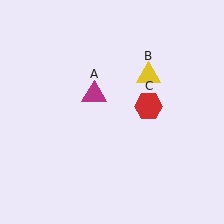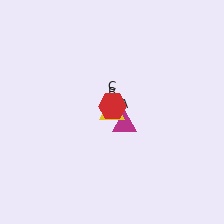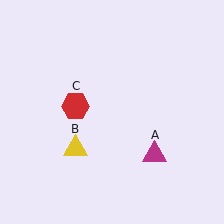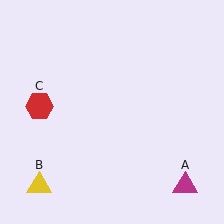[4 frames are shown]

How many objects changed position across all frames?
3 objects changed position: magenta triangle (object A), yellow triangle (object B), red hexagon (object C).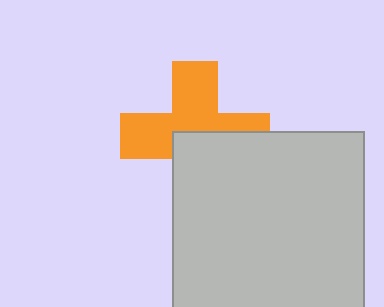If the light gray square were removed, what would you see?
You would see the complete orange cross.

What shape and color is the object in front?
The object in front is a light gray square.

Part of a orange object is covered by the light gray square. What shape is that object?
It is a cross.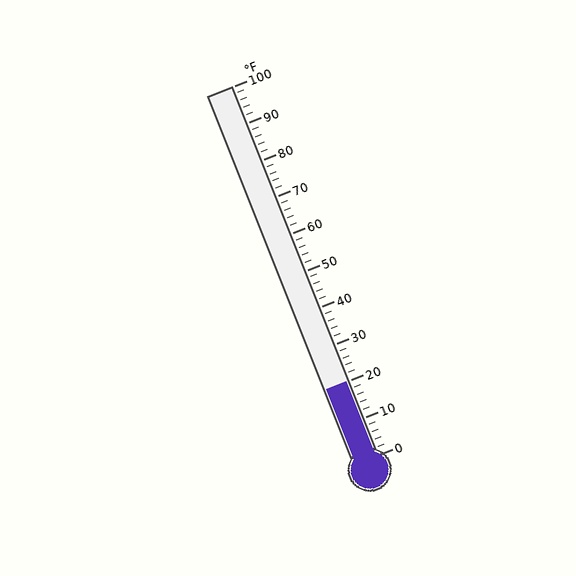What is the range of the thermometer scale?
The thermometer scale ranges from 0°F to 100°F.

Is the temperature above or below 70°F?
The temperature is below 70°F.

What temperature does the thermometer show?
The thermometer shows approximately 20°F.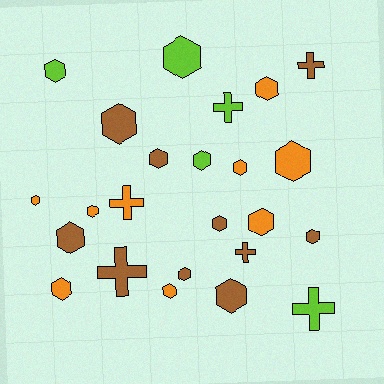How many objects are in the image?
There are 24 objects.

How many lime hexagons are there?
There are 3 lime hexagons.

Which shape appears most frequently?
Hexagon, with 18 objects.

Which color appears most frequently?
Brown, with 10 objects.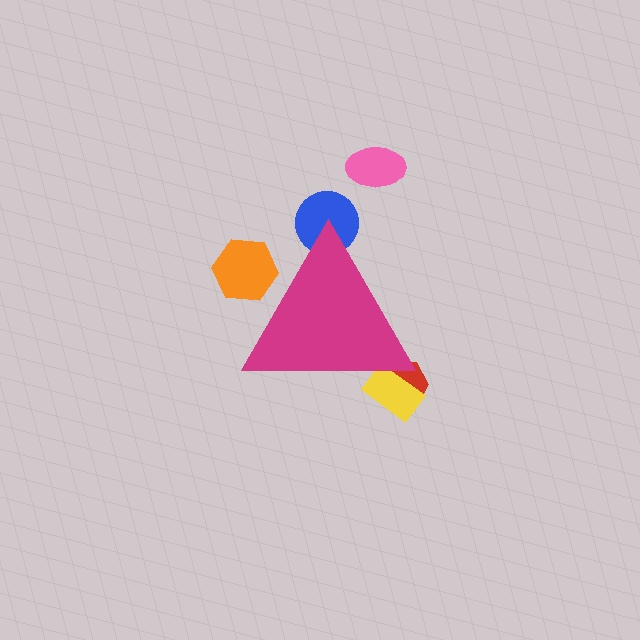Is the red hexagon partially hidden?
Yes, the red hexagon is partially hidden behind the magenta triangle.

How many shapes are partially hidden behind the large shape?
4 shapes are partially hidden.